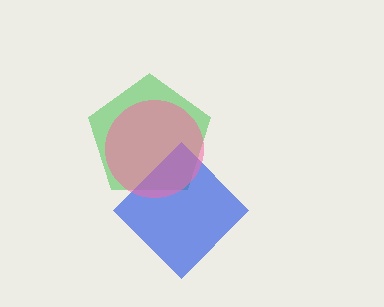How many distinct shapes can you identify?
There are 3 distinct shapes: a green pentagon, a blue diamond, a pink circle.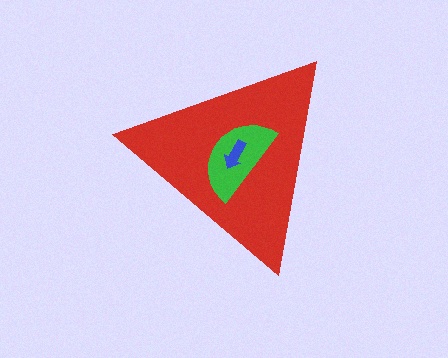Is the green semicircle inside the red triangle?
Yes.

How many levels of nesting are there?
3.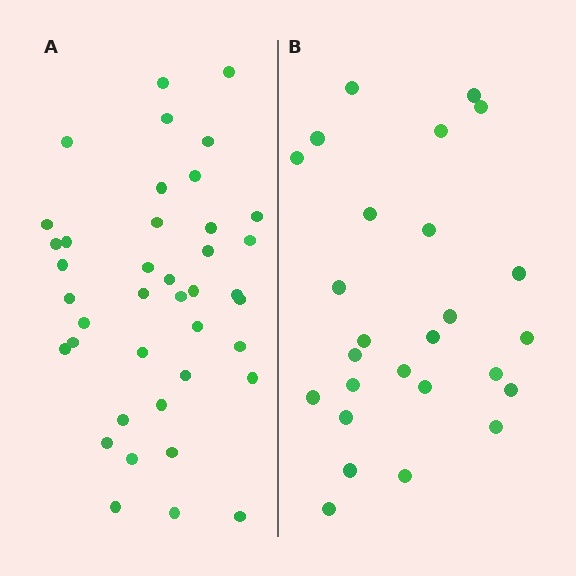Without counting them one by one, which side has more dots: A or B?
Region A (the left region) has more dots.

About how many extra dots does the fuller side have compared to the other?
Region A has approximately 15 more dots than region B.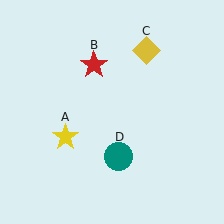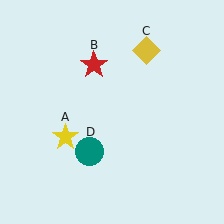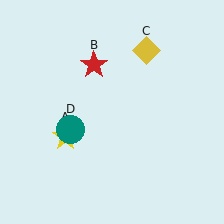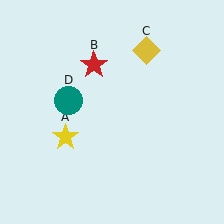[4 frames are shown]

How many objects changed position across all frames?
1 object changed position: teal circle (object D).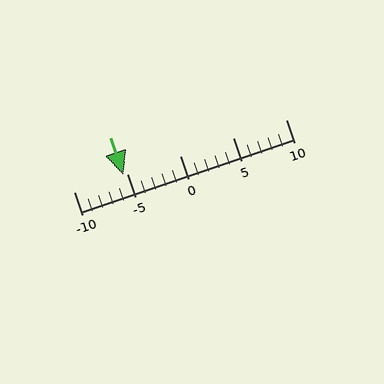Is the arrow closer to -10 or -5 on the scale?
The arrow is closer to -5.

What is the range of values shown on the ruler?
The ruler shows values from -10 to 10.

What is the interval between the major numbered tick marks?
The major tick marks are spaced 5 units apart.